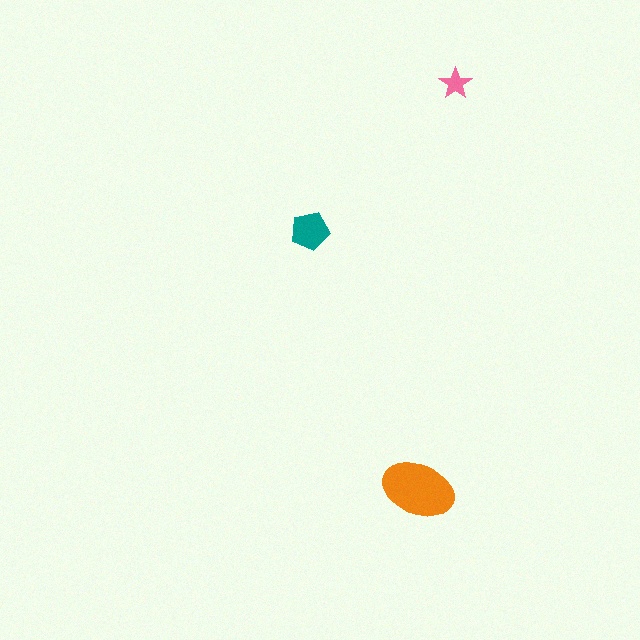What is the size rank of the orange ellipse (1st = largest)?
1st.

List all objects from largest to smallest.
The orange ellipse, the teal pentagon, the pink star.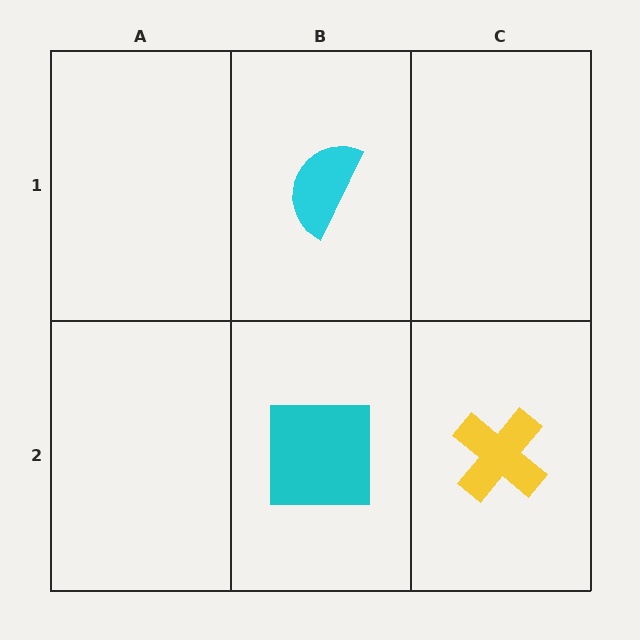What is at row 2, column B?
A cyan square.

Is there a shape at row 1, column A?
No, that cell is empty.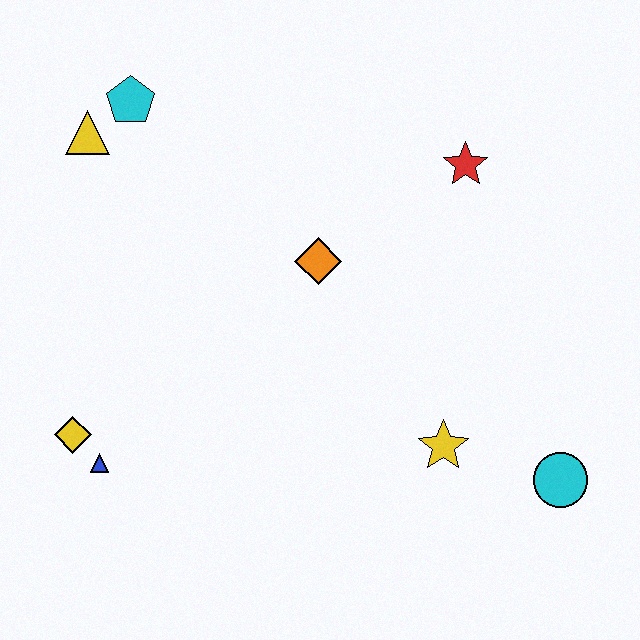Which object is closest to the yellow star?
The cyan circle is closest to the yellow star.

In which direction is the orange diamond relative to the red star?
The orange diamond is to the left of the red star.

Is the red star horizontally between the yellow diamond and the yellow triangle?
No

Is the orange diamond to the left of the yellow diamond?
No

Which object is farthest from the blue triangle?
The red star is farthest from the blue triangle.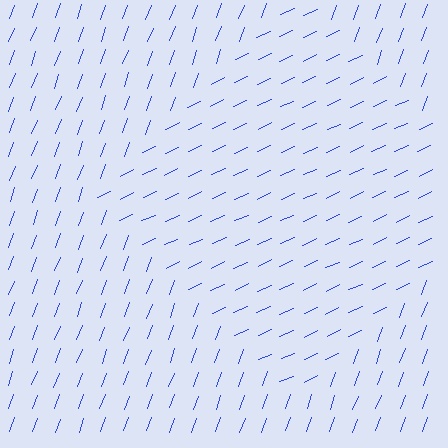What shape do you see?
I see a diamond.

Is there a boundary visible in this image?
Yes, there is a texture boundary formed by a change in line orientation.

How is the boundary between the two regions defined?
The boundary is defined purely by a change in line orientation (approximately 45 degrees difference). All lines are the same color and thickness.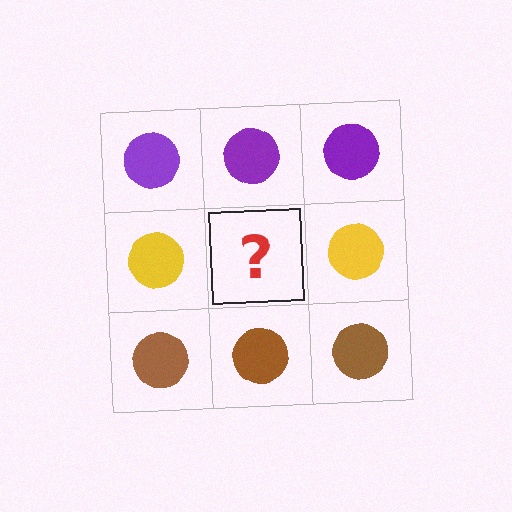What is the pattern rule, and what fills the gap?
The rule is that each row has a consistent color. The gap should be filled with a yellow circle.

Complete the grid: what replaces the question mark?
The question mark should be replaced with a yellow circle.